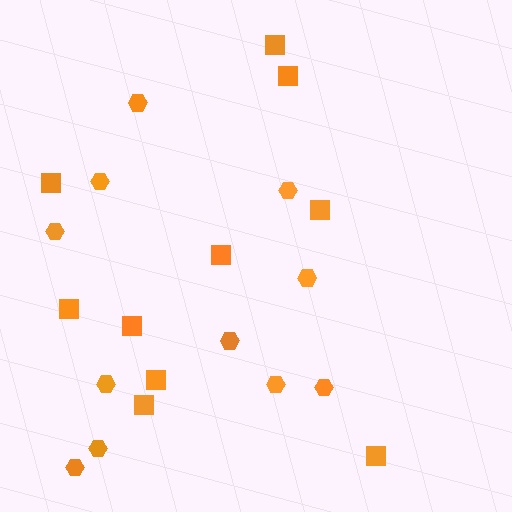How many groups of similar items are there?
There are 2 groups: one group of squares (10) and one group of hexagons (11).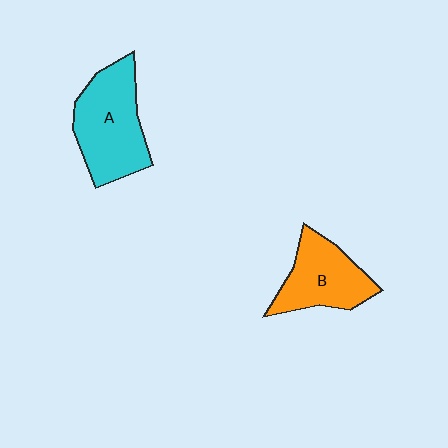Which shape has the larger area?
Shape A (cyan).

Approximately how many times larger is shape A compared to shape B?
Approximately 1.3 times.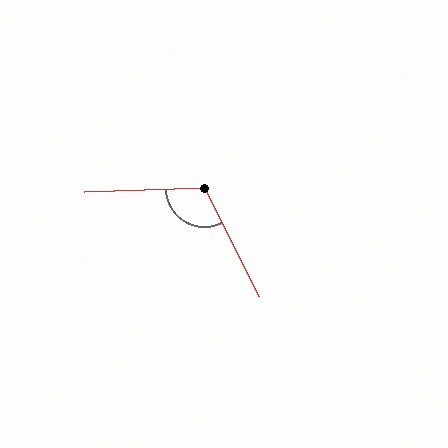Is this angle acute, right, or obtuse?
It is obtuse.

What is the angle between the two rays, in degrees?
Approximately 115 degrees.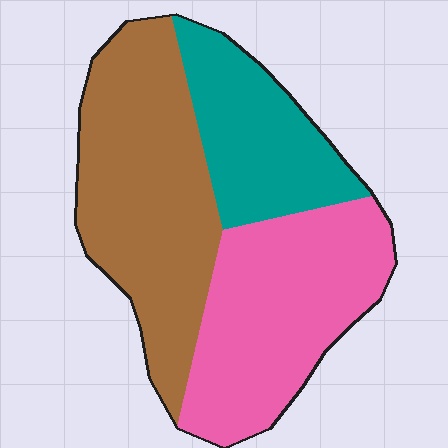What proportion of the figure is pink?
Pink covers about 35% of the figure.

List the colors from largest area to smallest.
From largest to smallest: brown, pink, teal.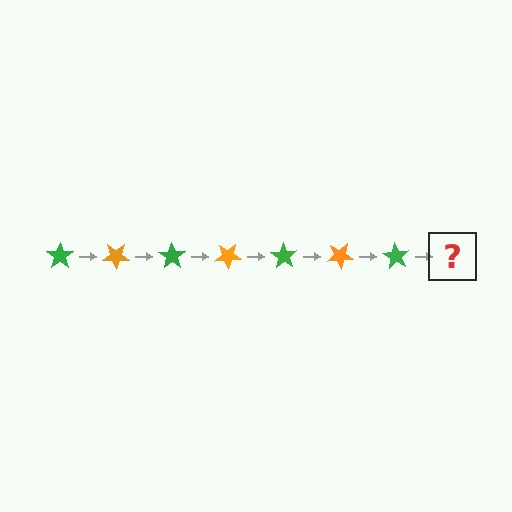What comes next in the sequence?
The next element should be an orange star, rotated 245 degrees from the start.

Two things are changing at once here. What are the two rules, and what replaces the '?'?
The two rules are that it rotates 35 degrees each step and the color cycles through green and orange. The '?' should be an orange star, rotated 245 degrees from the start.